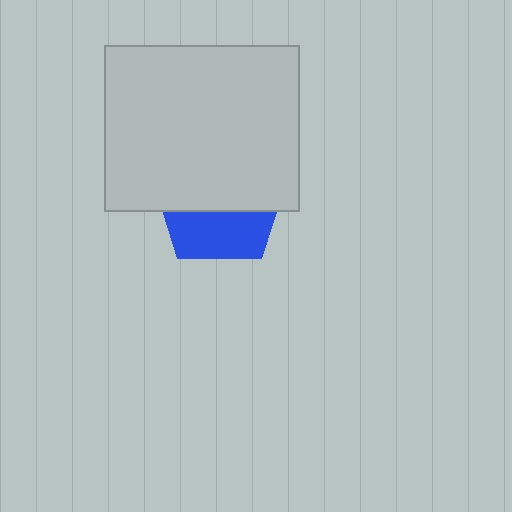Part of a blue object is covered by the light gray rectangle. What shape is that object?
It is a pentagon.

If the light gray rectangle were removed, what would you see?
You would see the complete blue pentagon.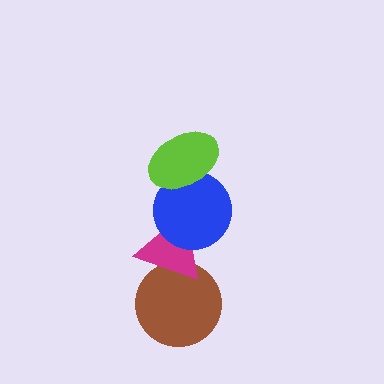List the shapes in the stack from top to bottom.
From top to bottom: the lime ellipse, the blue circle, the magenta triangle, the brown circle.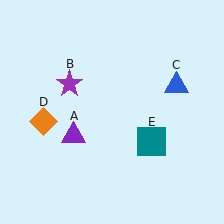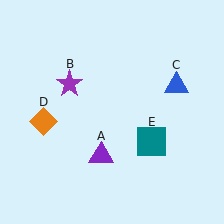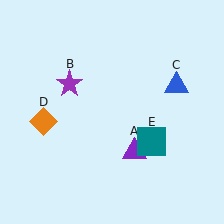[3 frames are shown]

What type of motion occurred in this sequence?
The purple triangle (object A) rotated counterclockwise around the center of the scene.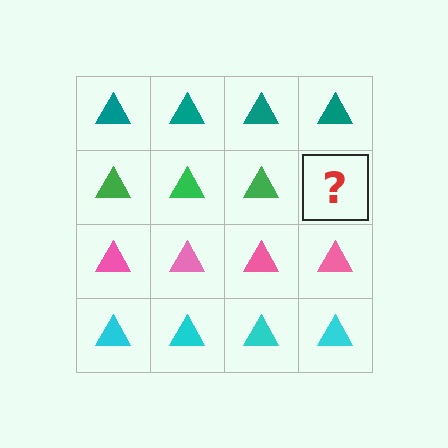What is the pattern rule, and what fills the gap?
The rule is that each row has a consistent color. The gap should be filled with a green triangle.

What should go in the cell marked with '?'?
The missing cell should contain a green triangle.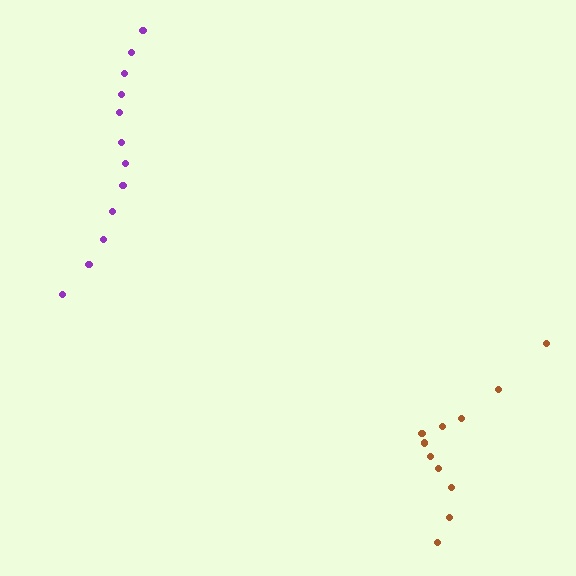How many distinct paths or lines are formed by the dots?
There are 2 distinct paths.